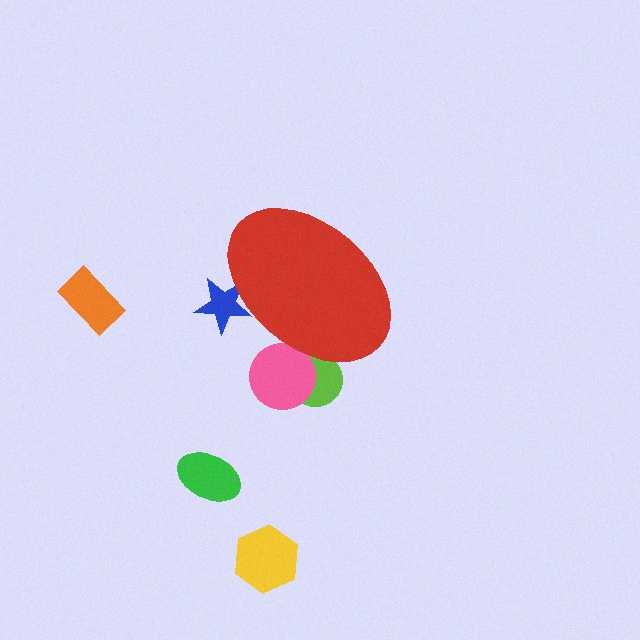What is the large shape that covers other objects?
A red ellipse.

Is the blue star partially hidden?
Yes, the blue star is partially hidden behind the red ellipse.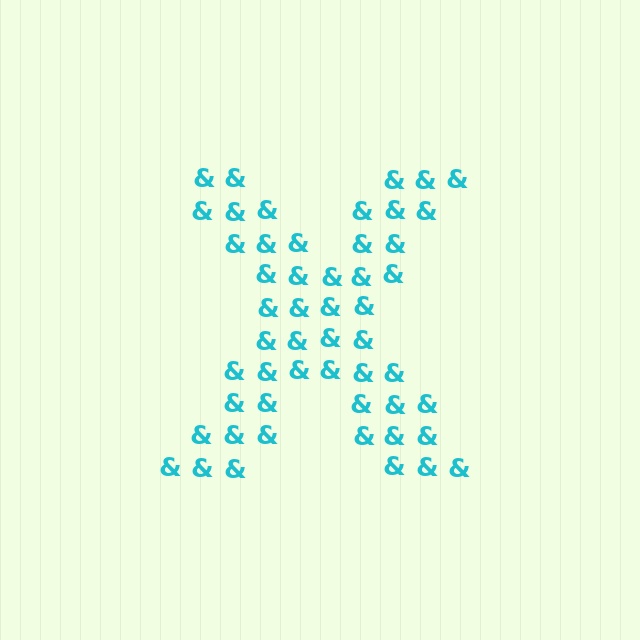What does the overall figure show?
The overall figure shows the letter X.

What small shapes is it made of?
It is made of small ampersands.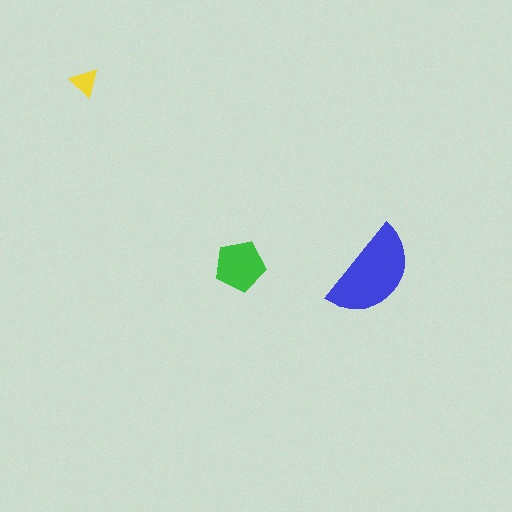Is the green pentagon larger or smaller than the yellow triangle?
Larger.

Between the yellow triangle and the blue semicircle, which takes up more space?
The blue semicircle.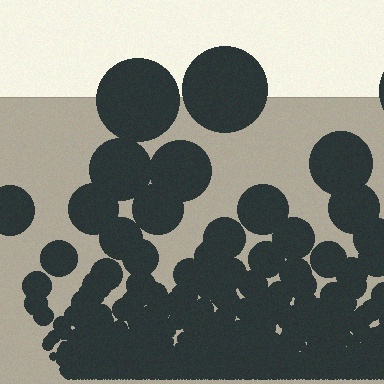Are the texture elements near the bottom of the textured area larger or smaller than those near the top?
Smaller. The gradient is inverted — elements near the bottom are smaller and denser.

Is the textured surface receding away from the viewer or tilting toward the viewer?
The surface appears to tilt toward the viewer. Texture elements get larger and sparser toward the top.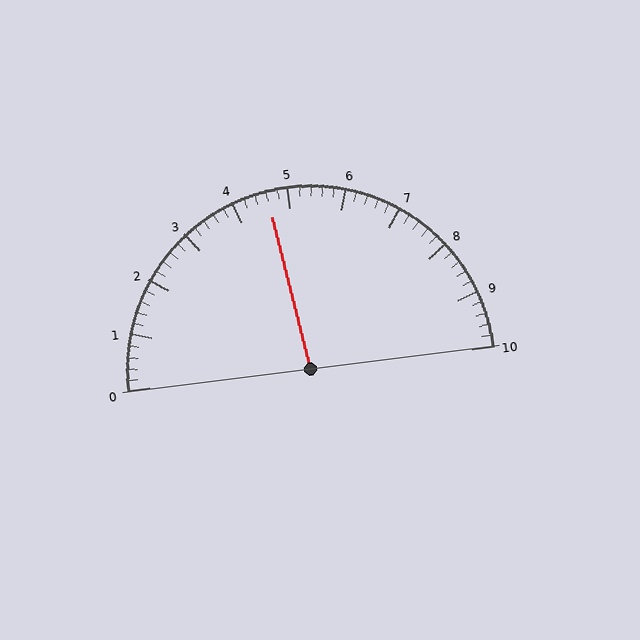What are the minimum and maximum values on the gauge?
The gauge ranges from 0 to 10.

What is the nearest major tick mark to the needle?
The nearest major tick mark is 5.